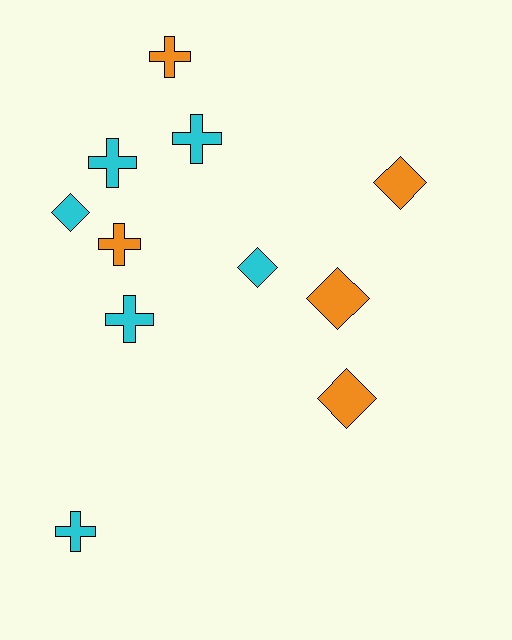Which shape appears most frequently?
Cross, with 6 objects.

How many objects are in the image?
There are 11 objects.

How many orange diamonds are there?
There are 3 orange diamonds.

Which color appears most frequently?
Cyan, with 6 objects.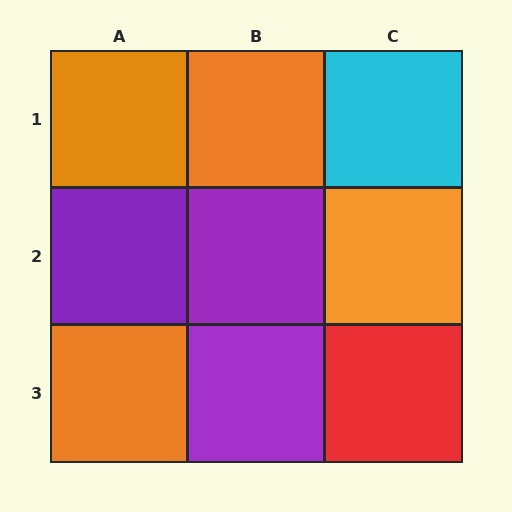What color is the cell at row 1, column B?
Orange.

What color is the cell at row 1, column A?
Orange.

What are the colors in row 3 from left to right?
Orange, purple, red.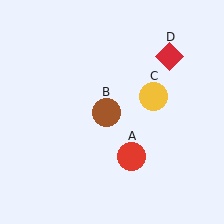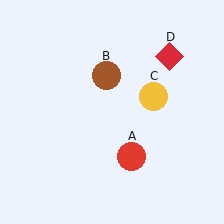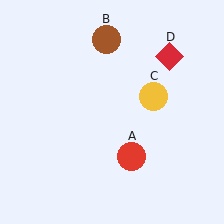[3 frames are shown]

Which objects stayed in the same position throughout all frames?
Red circle (object A) and yellow circle (object C) and red diamond (object D) remained stationary.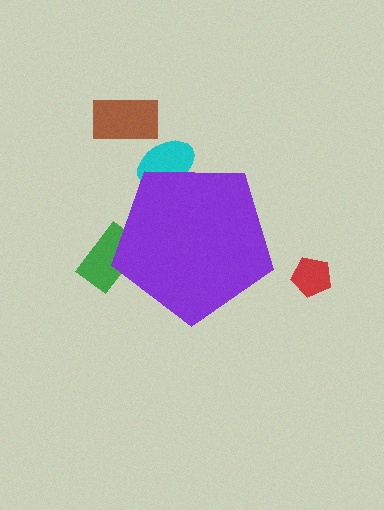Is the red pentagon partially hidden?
No, the red pentagon is fully visible.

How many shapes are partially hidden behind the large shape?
2 shapes are partially hidden.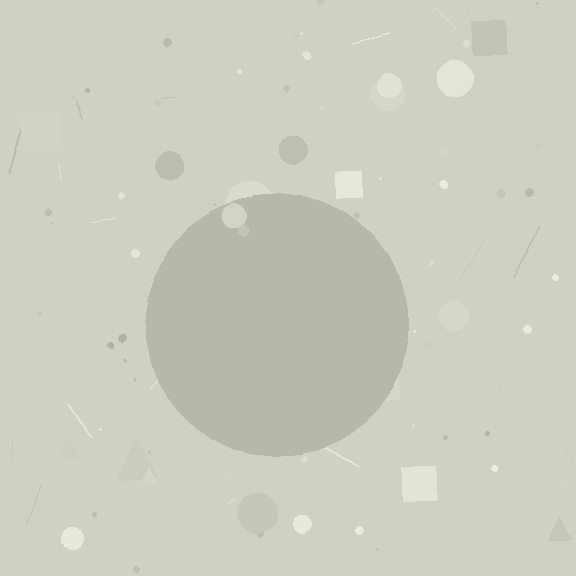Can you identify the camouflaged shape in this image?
The camouflaged shape is a circle.